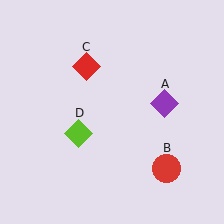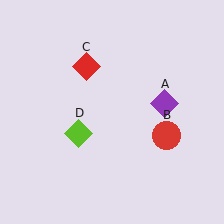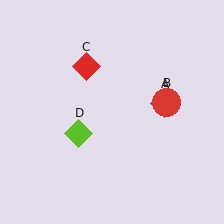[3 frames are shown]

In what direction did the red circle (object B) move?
The red circle (object B) moved up.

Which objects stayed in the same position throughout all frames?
Purple diamond (object A) and red diamond (object C) and lime diamond (object D) remained stationary.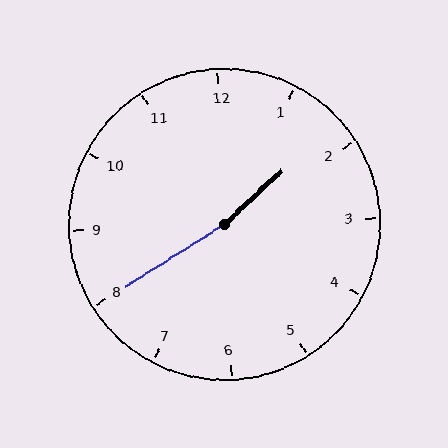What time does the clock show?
1:40.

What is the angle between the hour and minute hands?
Approximately 170 degrees.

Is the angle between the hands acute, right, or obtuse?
It is obtuse.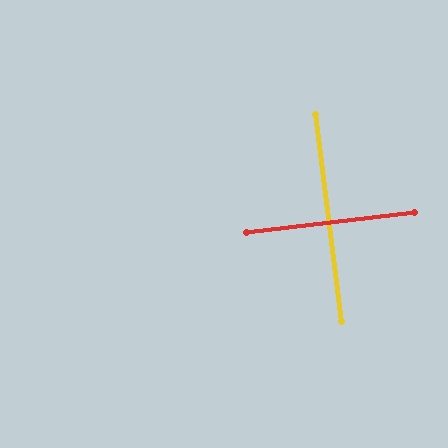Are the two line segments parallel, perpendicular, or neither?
Perpendicular — they meet at approximately 89°.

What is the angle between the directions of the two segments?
Approximately 89 degrees.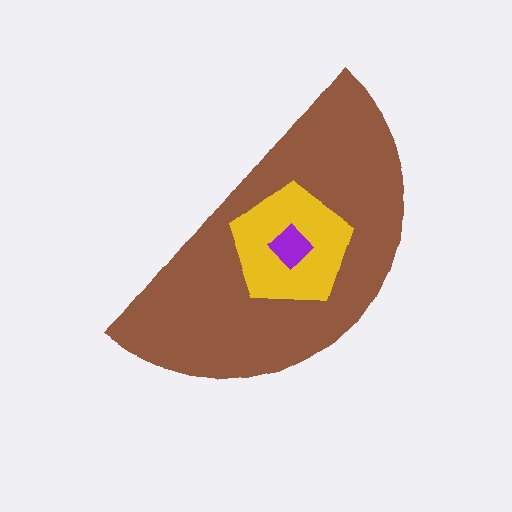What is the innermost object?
The purple diamond.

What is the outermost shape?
The brown semicircle.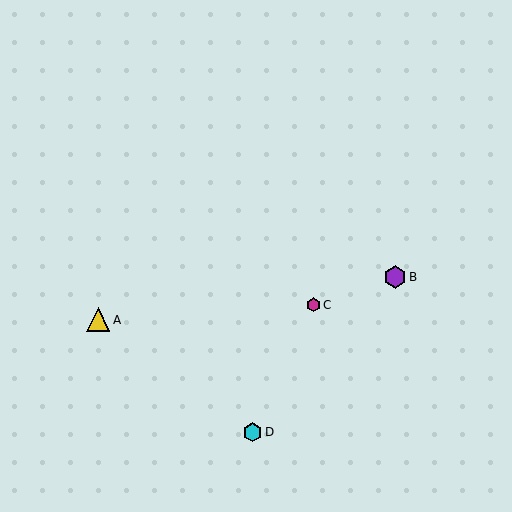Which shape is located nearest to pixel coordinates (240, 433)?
The cyan hexagon (labeled D) at (252, 432) is nearest to that location.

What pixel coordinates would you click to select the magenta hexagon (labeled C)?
Click at (314, 305) to select the magenta hexagon C.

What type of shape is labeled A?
Shape A is a yellow triangle.